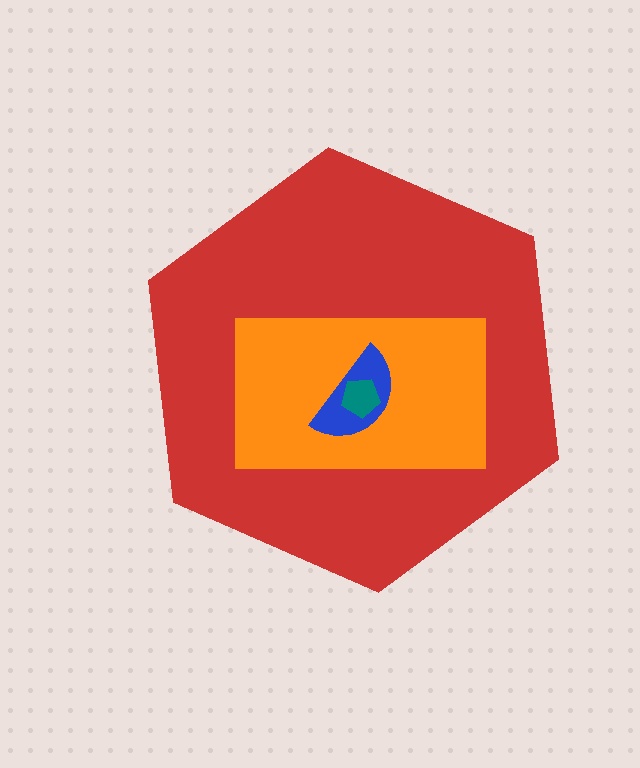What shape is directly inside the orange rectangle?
The blue semicircle.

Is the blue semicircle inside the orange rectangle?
Yes.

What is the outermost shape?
The red hexagon.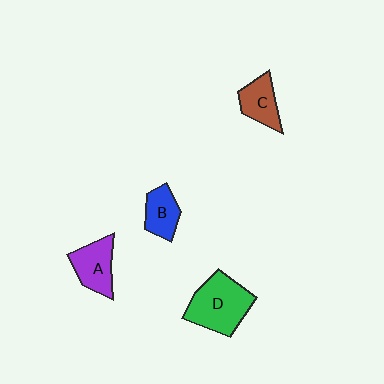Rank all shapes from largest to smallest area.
From largest to smallest: D (green), A (purple), C (brown), B (blue).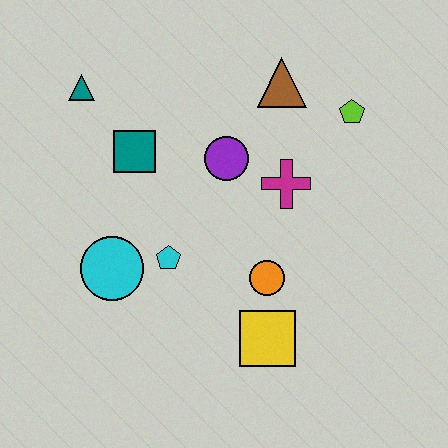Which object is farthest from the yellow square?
The teal triangle is farthest from the yellow square.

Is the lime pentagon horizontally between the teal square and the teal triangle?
No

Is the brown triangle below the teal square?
No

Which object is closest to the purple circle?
The magenta cross is closest to the purple circle.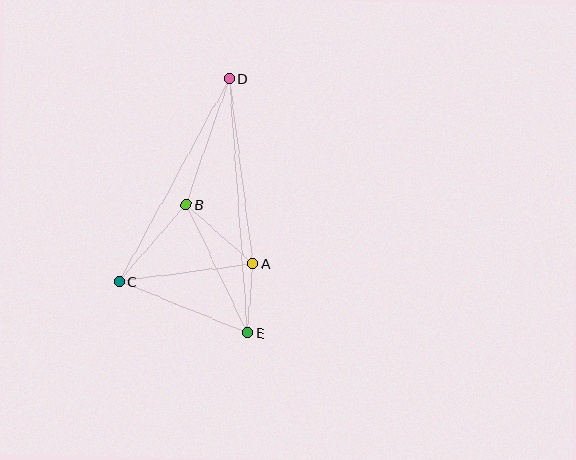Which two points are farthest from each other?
Points D and E are farthest from each other.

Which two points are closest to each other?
Points A and E are closest to each other.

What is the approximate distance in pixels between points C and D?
The distance between C and D is approximately 231 pixels.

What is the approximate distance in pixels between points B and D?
The distance between B and D is approximately 133 pixels.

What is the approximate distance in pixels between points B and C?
The distance between B and C is approximately 102 pixels.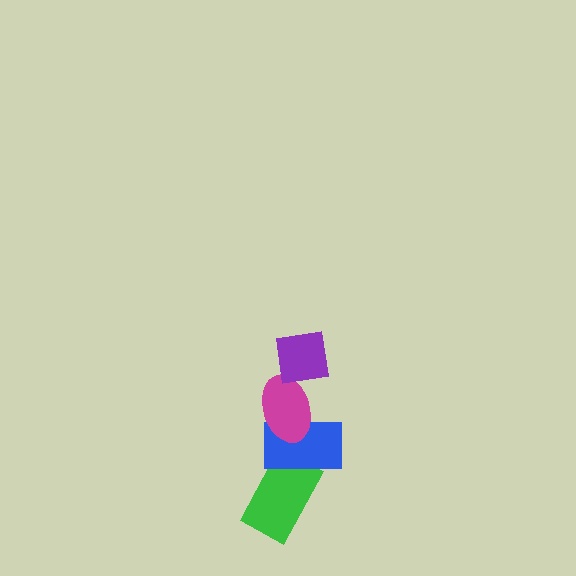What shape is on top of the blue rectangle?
The magenta ellipse is on top of the blue rectangle.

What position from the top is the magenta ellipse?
The magenta ellipse is 2nd from the top.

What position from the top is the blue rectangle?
The blue rectangle is 3rd from the top.